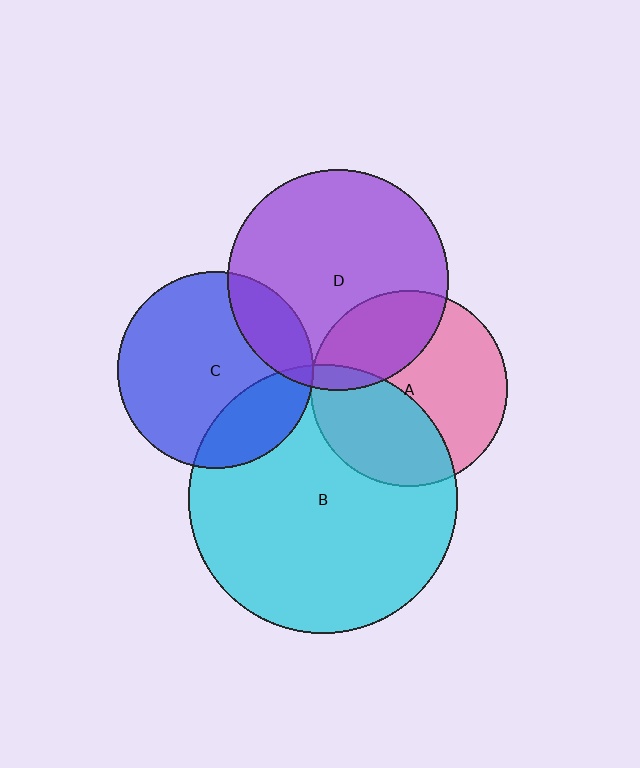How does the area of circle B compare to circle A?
Approximately 1.9 times.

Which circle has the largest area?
Circle B (cyan).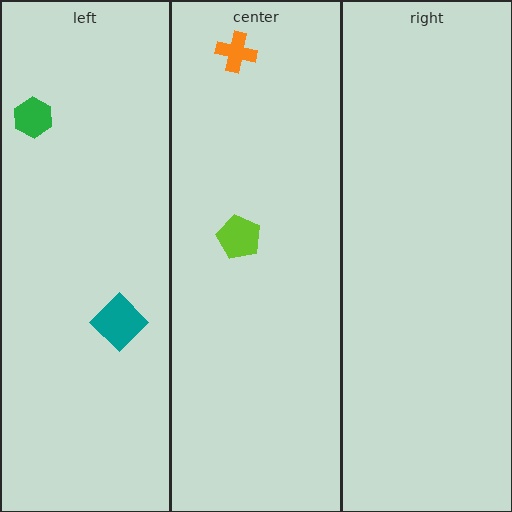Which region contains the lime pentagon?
The center region.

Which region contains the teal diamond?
The left region.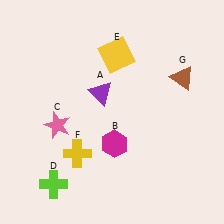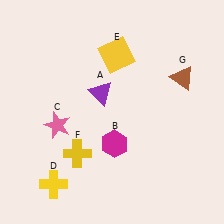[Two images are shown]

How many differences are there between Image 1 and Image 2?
There is 1 difference between the two images.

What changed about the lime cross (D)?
In Image 1, D is lime. In Image 2, it changed to yellow.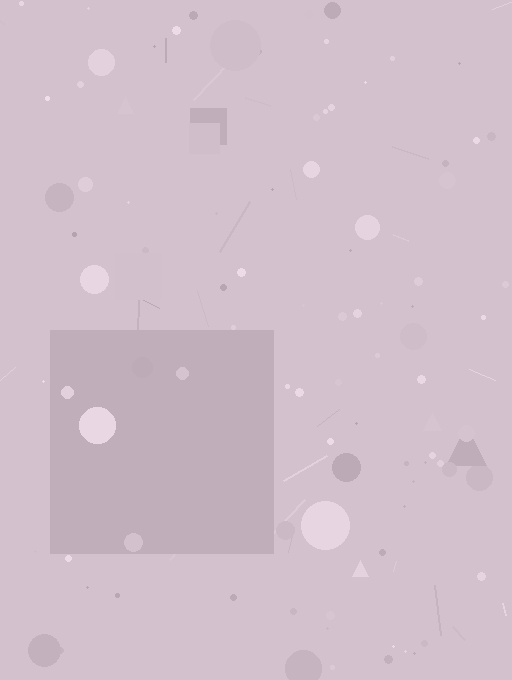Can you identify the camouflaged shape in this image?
The camouflaged shape is a square.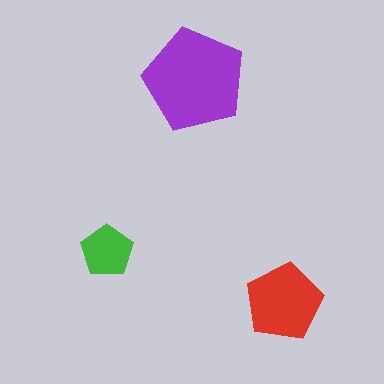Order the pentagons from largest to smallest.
the purple one, the red one, the green one.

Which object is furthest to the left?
The green pentagon is leftmost.